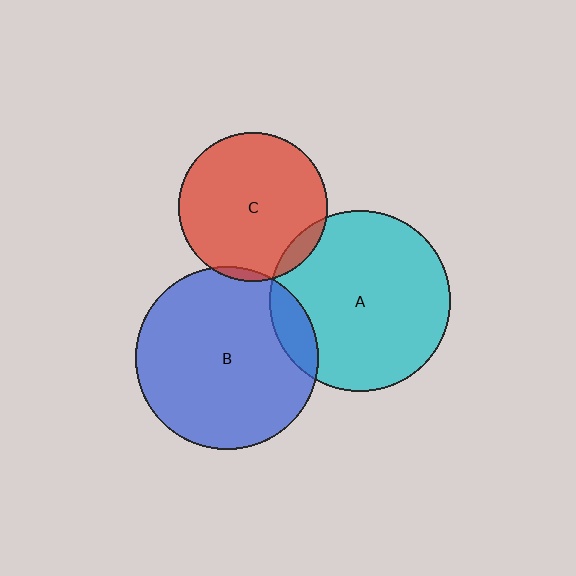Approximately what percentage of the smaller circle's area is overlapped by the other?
Approximately 5%.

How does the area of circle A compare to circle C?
Approximately 1.5 times.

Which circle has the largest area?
Circle B (blue).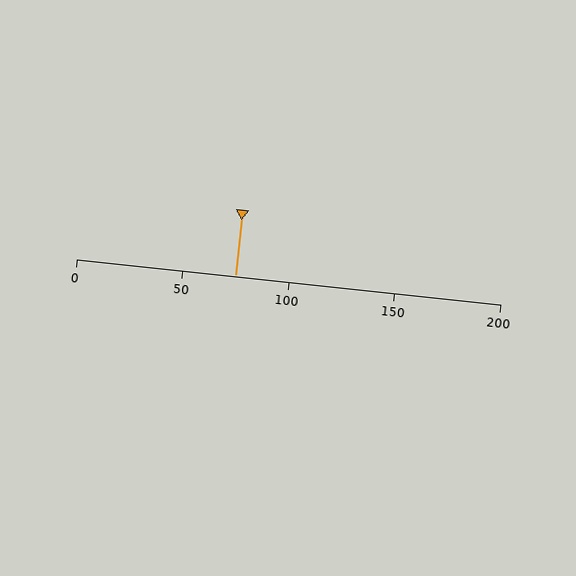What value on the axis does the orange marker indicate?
The marker indicates approximately 75.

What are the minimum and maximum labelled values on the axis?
The axis runs from 0 to 200.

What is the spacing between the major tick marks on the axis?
The major ticks are spaced 50 apart.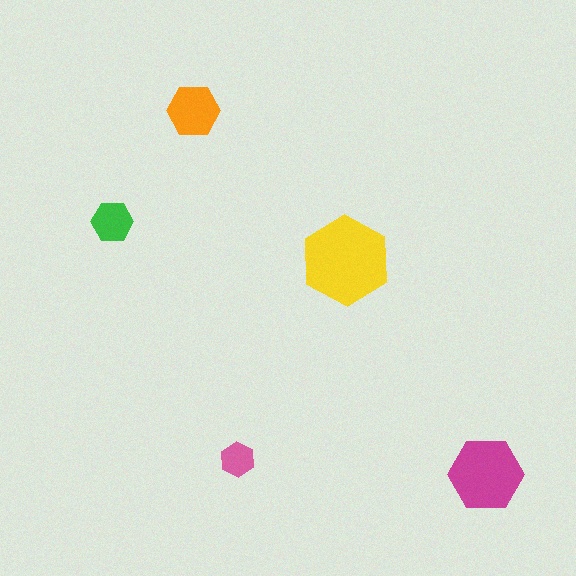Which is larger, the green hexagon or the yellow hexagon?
The yellow one.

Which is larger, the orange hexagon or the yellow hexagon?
The yellow one.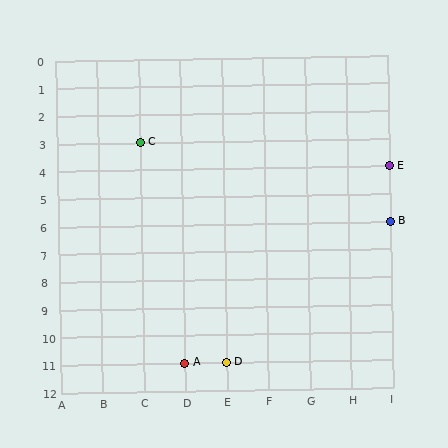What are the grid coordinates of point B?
Point B is at grid coordinates (I, 6).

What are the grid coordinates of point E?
Point E is at grid coordinates (I, 4).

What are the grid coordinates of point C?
Point C is at grid coordinates (C, 3).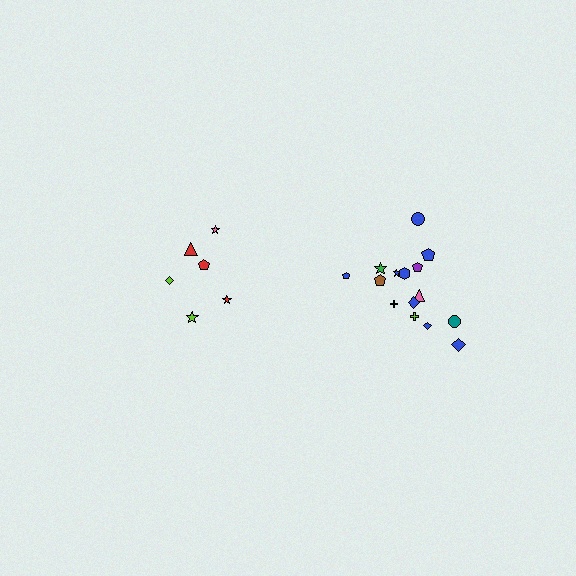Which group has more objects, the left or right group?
The right group.